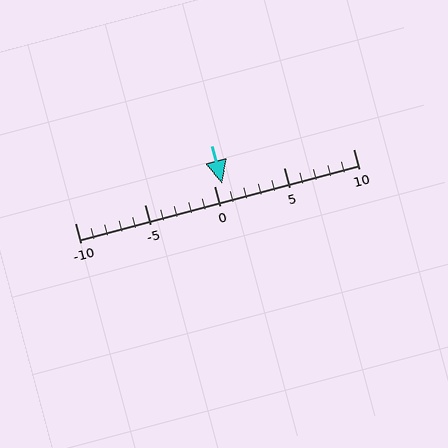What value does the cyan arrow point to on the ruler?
The cyan arrow points to approximately 1.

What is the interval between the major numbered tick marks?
The major tick marks are spaced 5 units apart.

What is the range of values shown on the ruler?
The ruler shows values from -10 to 10.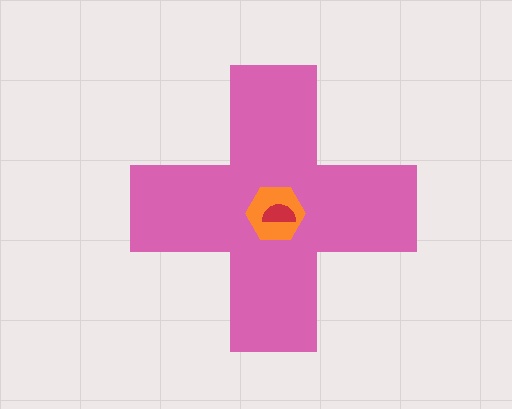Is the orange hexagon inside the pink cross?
Yes.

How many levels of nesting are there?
3.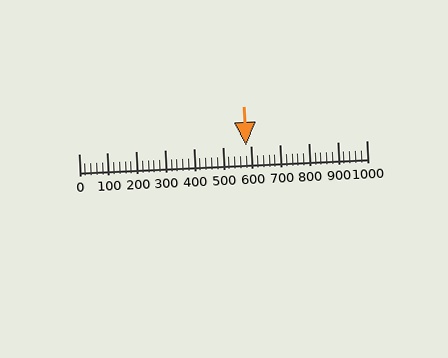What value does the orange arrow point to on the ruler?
The orange arrow points to approximately 580.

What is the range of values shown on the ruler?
The ruler shows values from 0 to 1000.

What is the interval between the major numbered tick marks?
The major tick marks are spaced 100 units apart.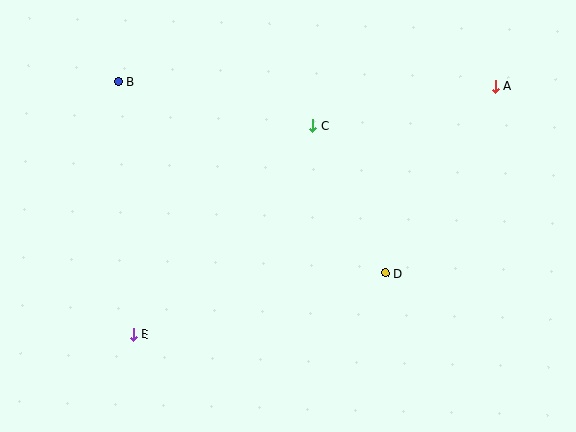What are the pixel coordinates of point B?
Point B is at (119, 82).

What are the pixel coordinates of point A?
Point A is at (495, 86).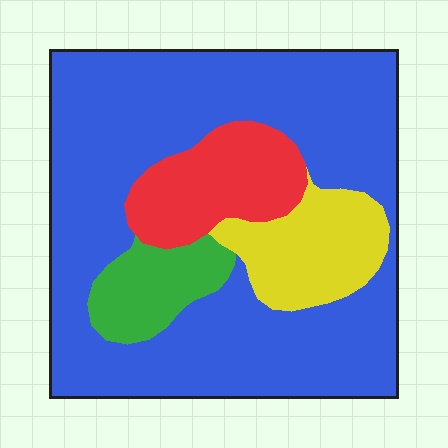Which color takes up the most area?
Blue, at roughly 65%.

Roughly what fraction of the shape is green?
Green covers roughly 10% of the shape.